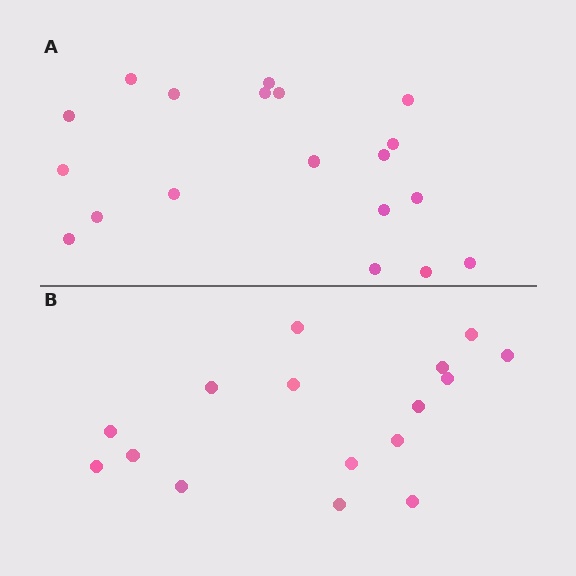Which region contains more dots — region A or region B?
Region A (the top region) has more dots.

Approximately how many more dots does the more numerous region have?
Region A has just a few more — roughly 2 or 3 more dots than region B.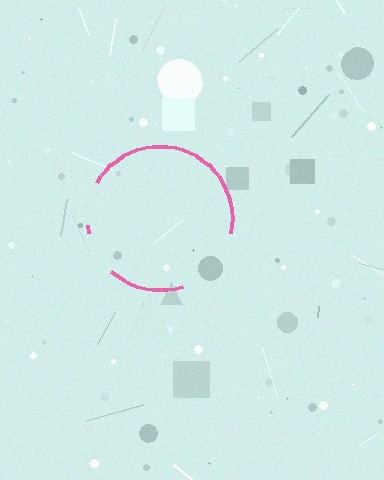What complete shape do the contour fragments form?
The contour fragments form a circle.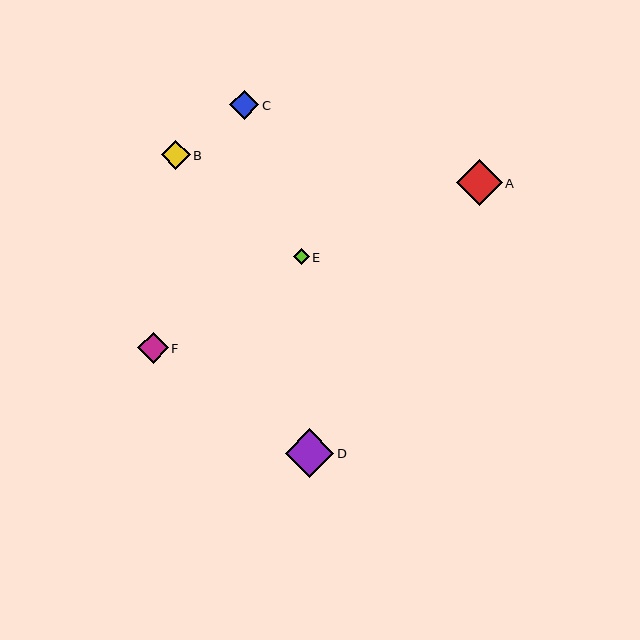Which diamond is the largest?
Diamond D is the largest with a size of approximately 49 pixels.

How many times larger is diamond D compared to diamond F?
Diamond D is approximately 1.6 times the size of diamond F.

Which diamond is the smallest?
Diamond E is the smallest with a size of approximately 16 pixels.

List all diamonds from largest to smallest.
From largest to smallest: D, A, F, C, B, E.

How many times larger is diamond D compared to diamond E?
Diamond D is approximately 3.0 times the size of diamond E.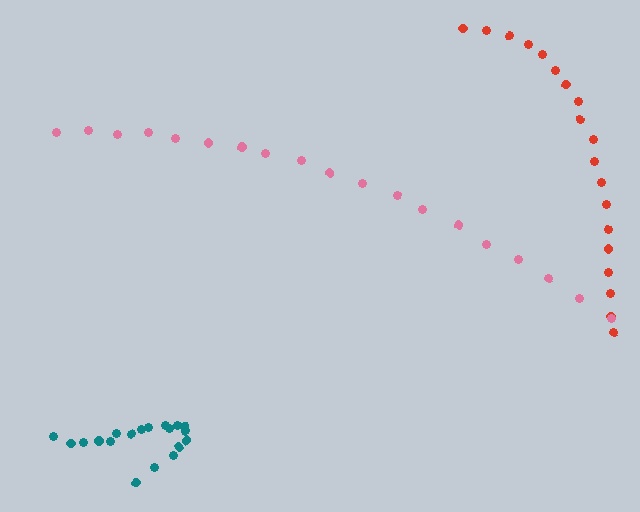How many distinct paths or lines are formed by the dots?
There are 3 distinct paths.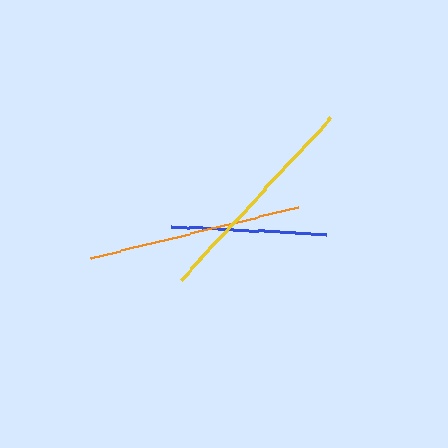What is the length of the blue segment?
The blue segment is approximately 155 pixels long.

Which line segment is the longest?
The yellow line is the longest at approximately 220 pixels.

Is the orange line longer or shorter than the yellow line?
The yellow line is longer than the orange line.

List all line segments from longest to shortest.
From longest to shortest: yellow, orange, blue.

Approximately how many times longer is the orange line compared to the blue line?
The orange line is approximately 1.4 times the length of the blue line.